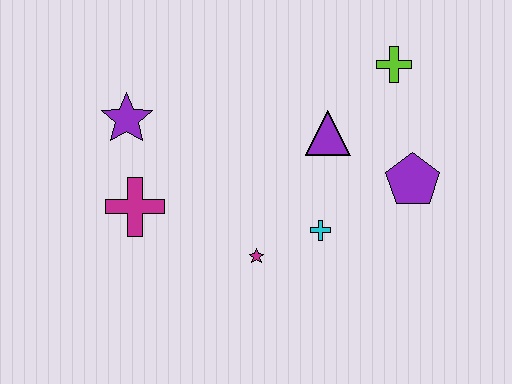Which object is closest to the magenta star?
The cyan cross is closest to the magenta star.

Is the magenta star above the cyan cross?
No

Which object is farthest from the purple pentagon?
The purple star is farthest from the purple pentagon.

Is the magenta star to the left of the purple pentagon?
Yes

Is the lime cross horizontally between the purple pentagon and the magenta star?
Yes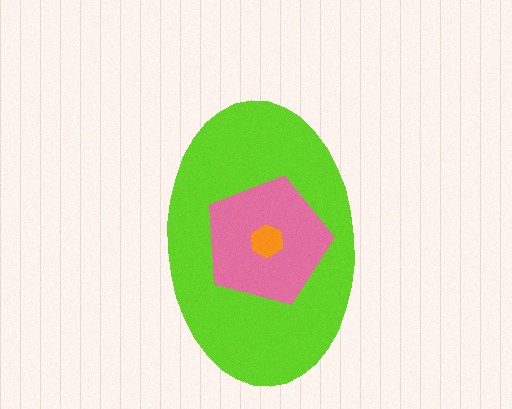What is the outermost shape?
The lime ellipse.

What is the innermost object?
The orange hexagon.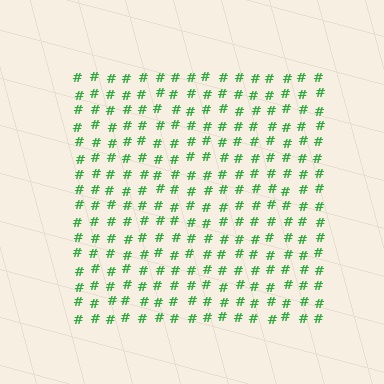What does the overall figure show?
The overall figure shows a square.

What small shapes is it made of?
It is made of small hash symbols.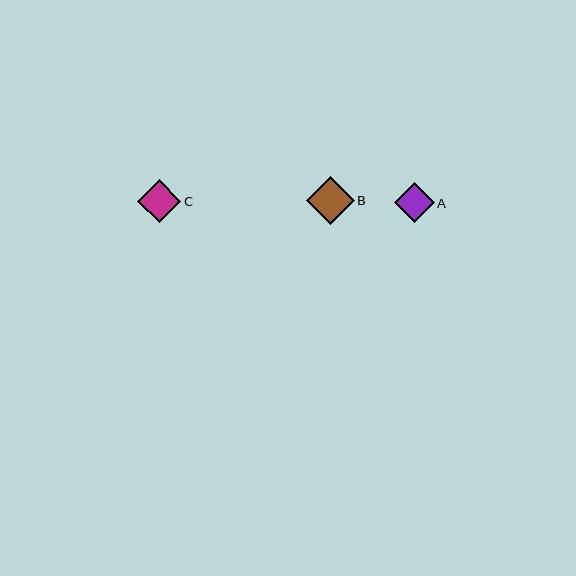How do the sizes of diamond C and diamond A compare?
Diamond C and diamond A are approximately the same size.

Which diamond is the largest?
Diamond B is the largest with a size of approximately 48 pixels.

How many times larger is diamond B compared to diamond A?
Diamond B is approximately 1.2 times the size of diamond A.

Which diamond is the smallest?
Diamond A is the smallest with a size of approximately 40 pixels.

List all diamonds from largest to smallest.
From largest to smallest: B, C, A.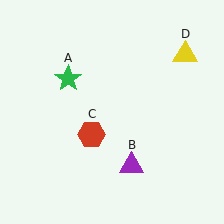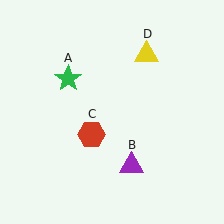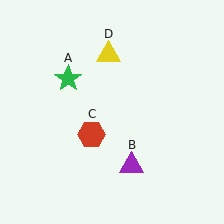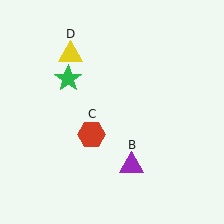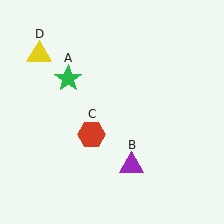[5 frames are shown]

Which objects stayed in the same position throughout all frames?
Green star (object A) and purple triangle (object B) and red hexagon (object C) remained stationary.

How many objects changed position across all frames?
1 object changed position: yellow triangle (object D).